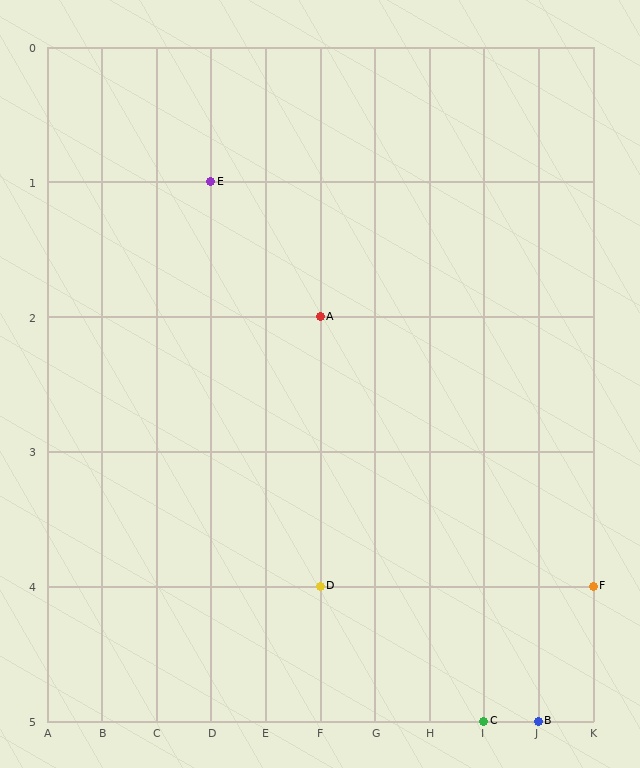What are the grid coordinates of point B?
Point B is at grid coordinates (J, 5).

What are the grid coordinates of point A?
Point A is at grid coordinates (F, 2).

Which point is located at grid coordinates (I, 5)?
Point C is at (I, 5).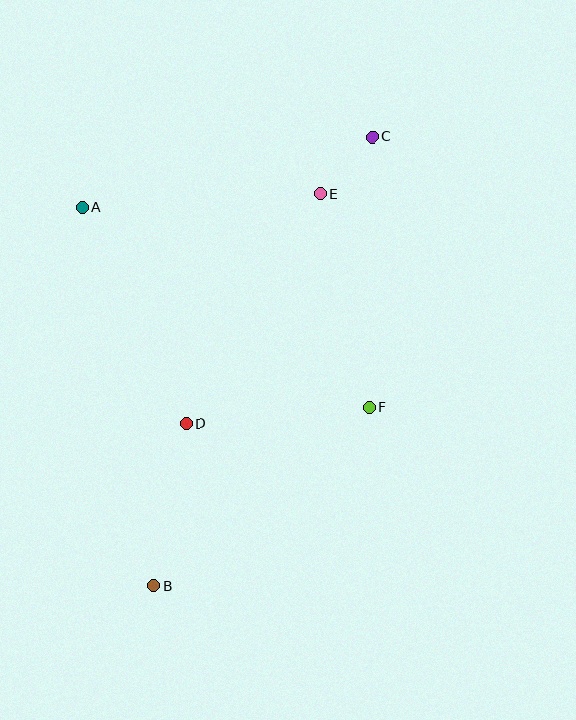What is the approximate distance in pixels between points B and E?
The distance between B and E is approximately 426 pixels.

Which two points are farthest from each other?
Points B and C are farthest from each other.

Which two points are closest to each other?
Points C and E are closest to each other.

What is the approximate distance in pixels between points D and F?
The distance between D and F is approximately 184 pixels.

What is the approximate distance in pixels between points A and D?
The distance between A and D is approximately 240 pixels.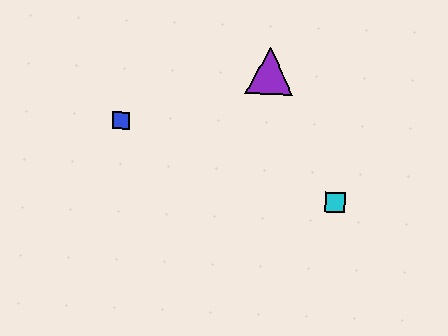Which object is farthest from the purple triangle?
The blue square is farthest from the purple triangle.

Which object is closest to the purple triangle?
The cyan square is closest to the purple triangle.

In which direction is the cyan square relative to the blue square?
The cyan square is to the right of the blue square.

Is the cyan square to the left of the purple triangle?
No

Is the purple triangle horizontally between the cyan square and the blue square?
Yes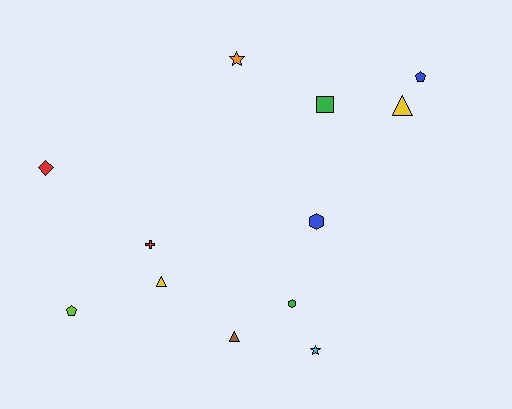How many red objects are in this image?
There are 2 red objects.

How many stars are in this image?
There are 2 stars.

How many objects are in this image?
There are 12 objects.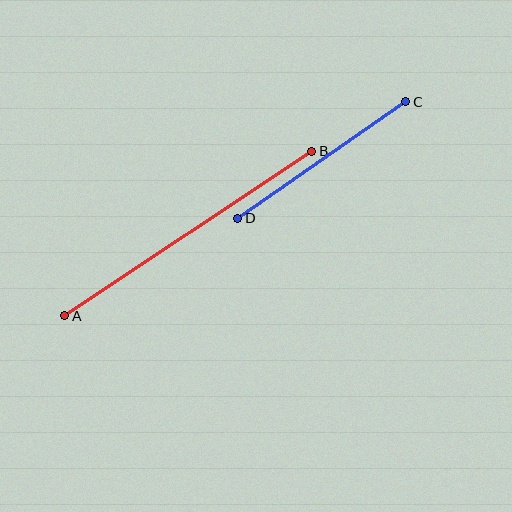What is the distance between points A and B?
The distance is approximately 297 pixels.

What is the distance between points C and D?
The distance is approximately 205 pixels.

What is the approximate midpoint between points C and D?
The midpoint is at approximately (322, 160) pixels.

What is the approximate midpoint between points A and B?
The midpoint is at approximately (188, 234) pixels.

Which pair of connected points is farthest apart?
Points A and B are farthest apart.